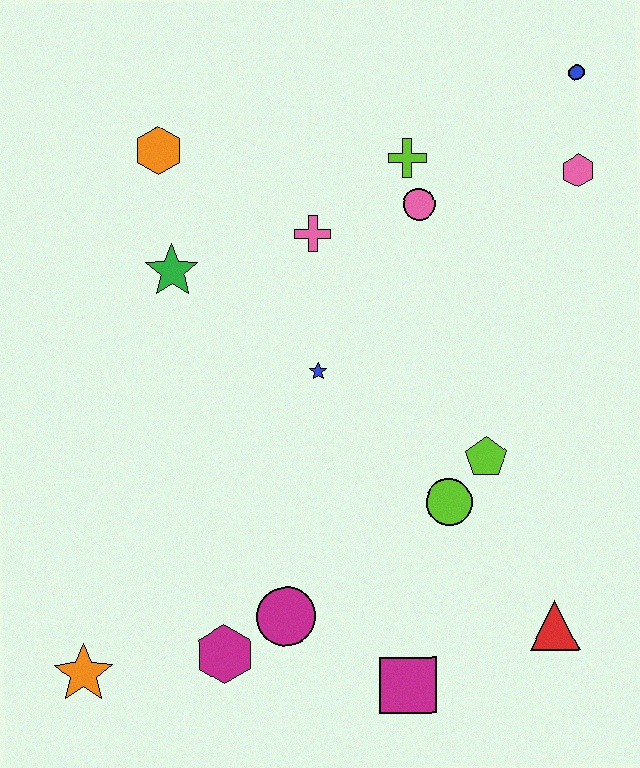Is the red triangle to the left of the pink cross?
No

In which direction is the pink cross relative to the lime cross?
The pink cross is to the left of the lime cross.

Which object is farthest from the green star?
The red triangle is farthest from the green star.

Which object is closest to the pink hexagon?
The blue circle is closest to the pink hexagon.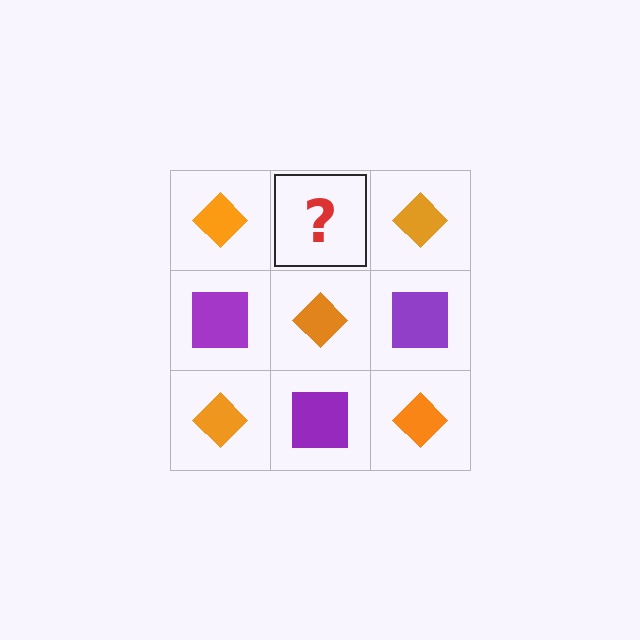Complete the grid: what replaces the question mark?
The question mark should be replaced with a purple square.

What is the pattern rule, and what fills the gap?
The rule is that it alternates orange diamond and purple square in a checkerboard pattern. The gap should be filled with a purple square.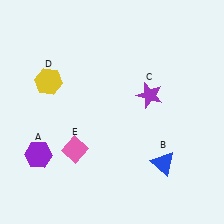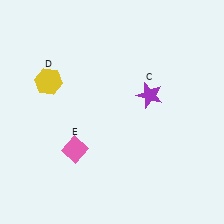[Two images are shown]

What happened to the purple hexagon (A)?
The purple hexagon (A) was removed in Image 2. It was in the bottom-left area of Image 1.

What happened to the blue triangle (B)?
The blue triangle (B) was removed in Image 2. It was in the bottom-right area of Image 1.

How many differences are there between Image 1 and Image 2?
There are 2 differences between the two images.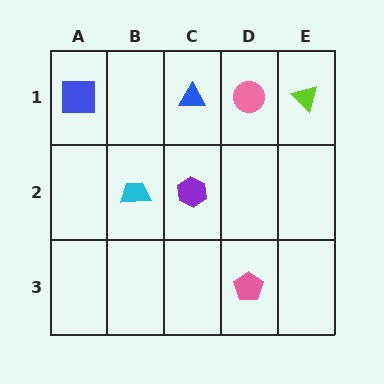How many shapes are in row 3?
1 shape.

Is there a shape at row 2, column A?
No, that cell is empty.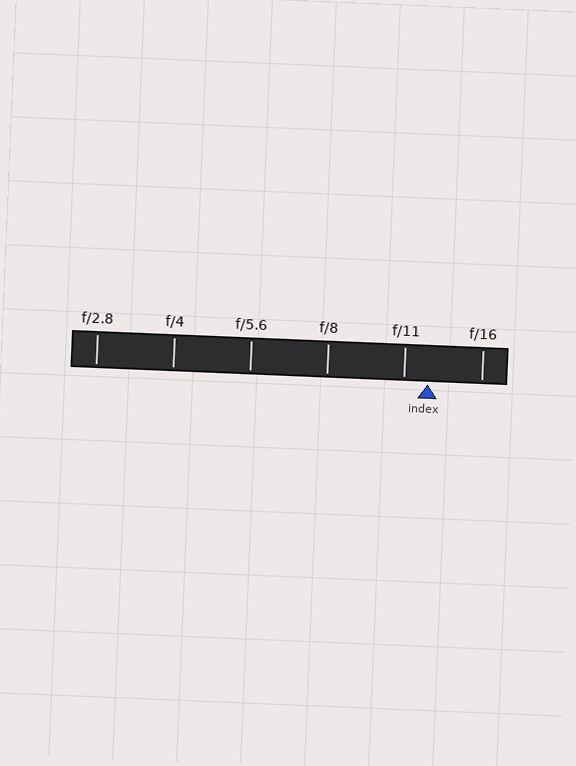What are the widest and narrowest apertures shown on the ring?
The widest aperture shown is f/2.8 and the narrowest is f/16.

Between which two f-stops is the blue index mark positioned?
The index mark is between f/11 and f/16.